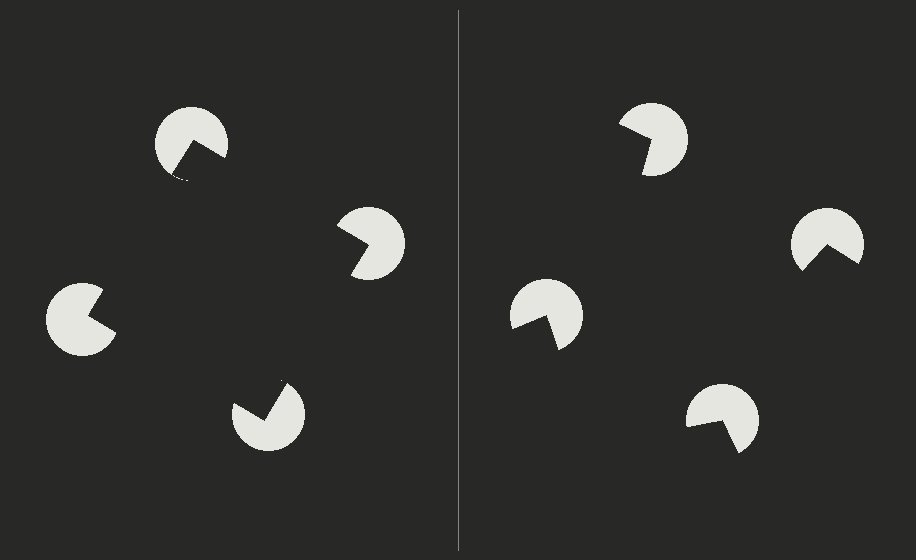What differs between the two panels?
The pac-man discs are positioned identically on both sides; only the wedge orientations differ. On the left they align to a square; on the right they are misaligned.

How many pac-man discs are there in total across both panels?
8 — 4 on each side.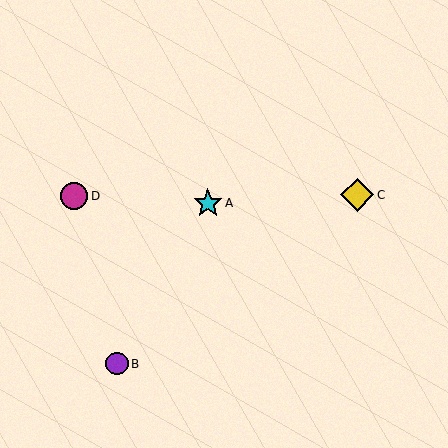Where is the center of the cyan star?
The center of the cyan star is at (208, 203).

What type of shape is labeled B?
Shape B is a purple circle.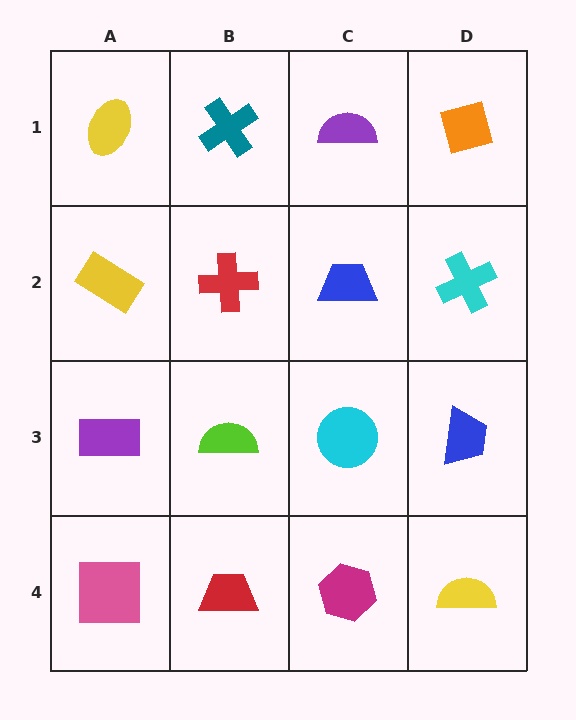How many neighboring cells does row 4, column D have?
2.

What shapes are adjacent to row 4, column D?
A blue trapezoid (row 3, column D), a magenta hexagon (row 4, column C).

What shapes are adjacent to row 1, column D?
A cyan cross (row 2, column D), a purple semicircle (row 1, column C).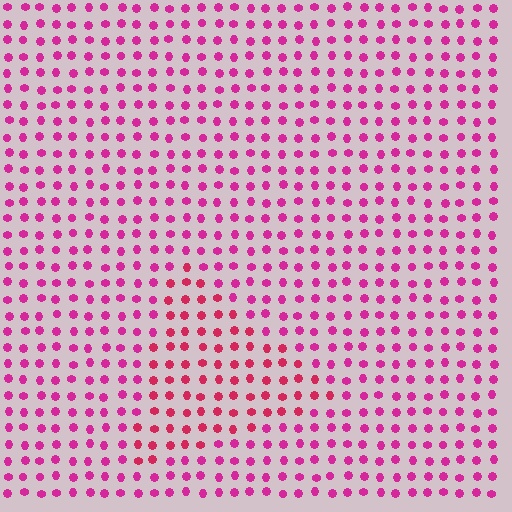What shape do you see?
I see a triangle.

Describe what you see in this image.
The image is filled with small magenta elements in a uniform arrangement. A triangle-shaped region is visible where the elements are tinted to a slightly different hue, forming a subtle color boundary.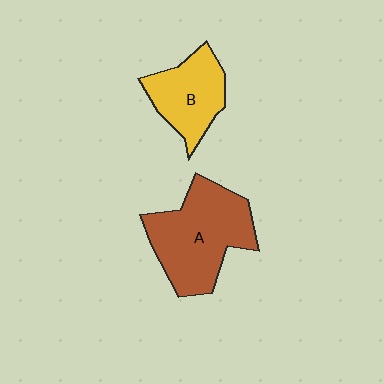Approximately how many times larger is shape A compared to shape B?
Approximately 1.6 times.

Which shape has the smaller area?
Shape B (yellow).